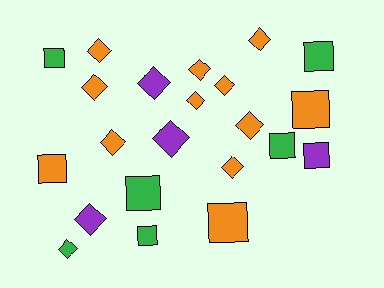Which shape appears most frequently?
Diamond, with 13 objects.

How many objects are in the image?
There are 22 objects.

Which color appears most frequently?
Orange, with 12 objects.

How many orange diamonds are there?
There are 9 orange diamonds.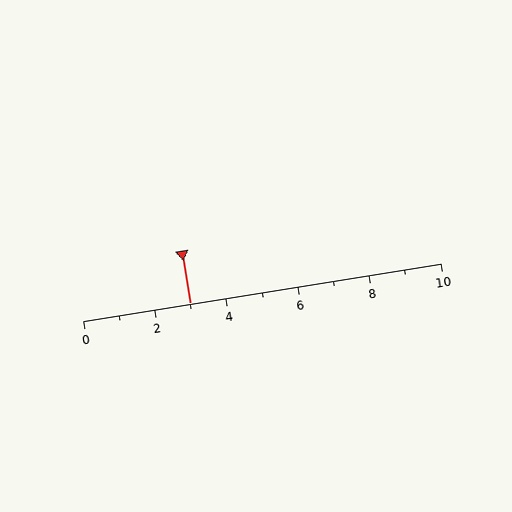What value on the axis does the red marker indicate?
The marker indicates approximately 3.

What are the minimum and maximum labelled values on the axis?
The axis runs from 0 to 10.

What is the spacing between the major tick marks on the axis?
The major ticks are spaced 2 apart.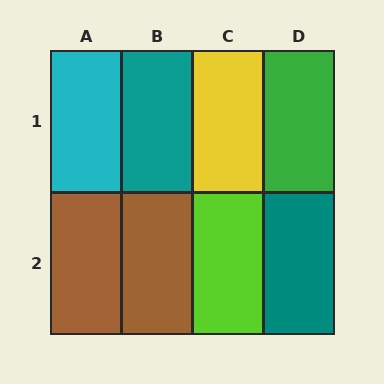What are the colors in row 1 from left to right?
Cyan, teal, yellow, green.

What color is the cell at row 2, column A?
Brown.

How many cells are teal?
2 cells are teal.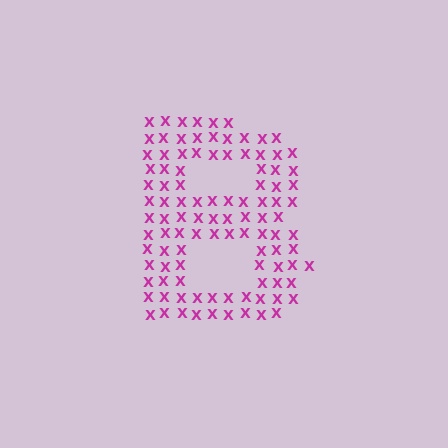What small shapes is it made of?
It is made of small letter X's.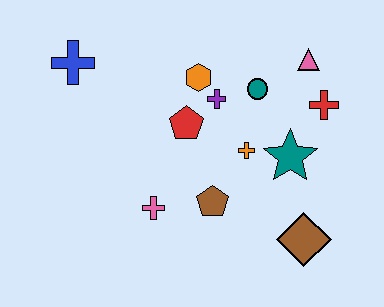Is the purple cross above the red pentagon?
Yes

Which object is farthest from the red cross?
The blue cross is farthest from the red cross.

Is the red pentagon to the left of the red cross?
Yes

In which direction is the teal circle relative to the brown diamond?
The teal circle is above the brown diamond.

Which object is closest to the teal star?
The orange cross is closest to the teal star.